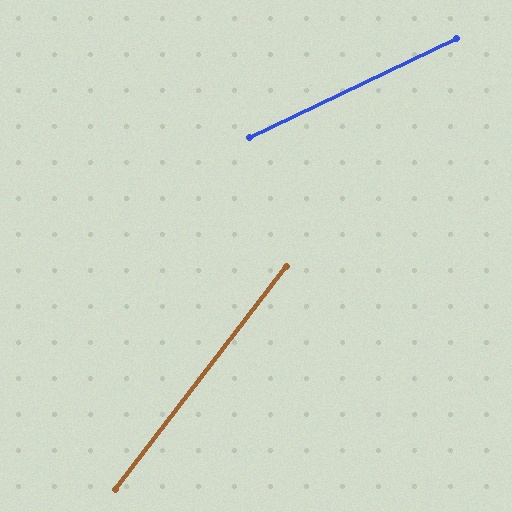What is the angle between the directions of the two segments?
Approximately 27 degrees.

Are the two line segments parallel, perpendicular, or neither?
Neither parallel nor perpendicular — they differ by about 27°.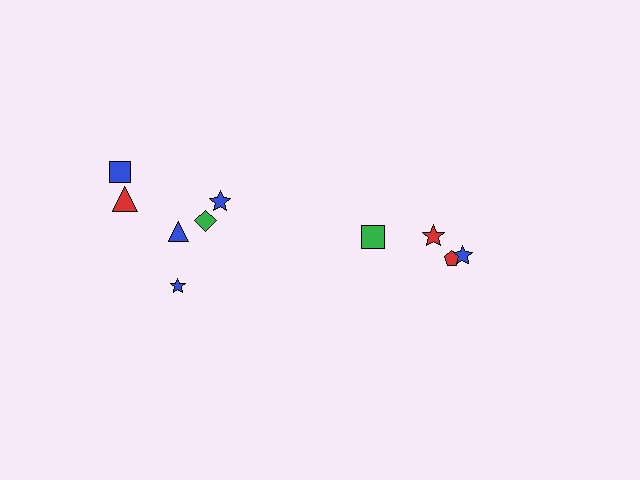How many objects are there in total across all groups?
There are 10 objects.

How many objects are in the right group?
There are 4 objects.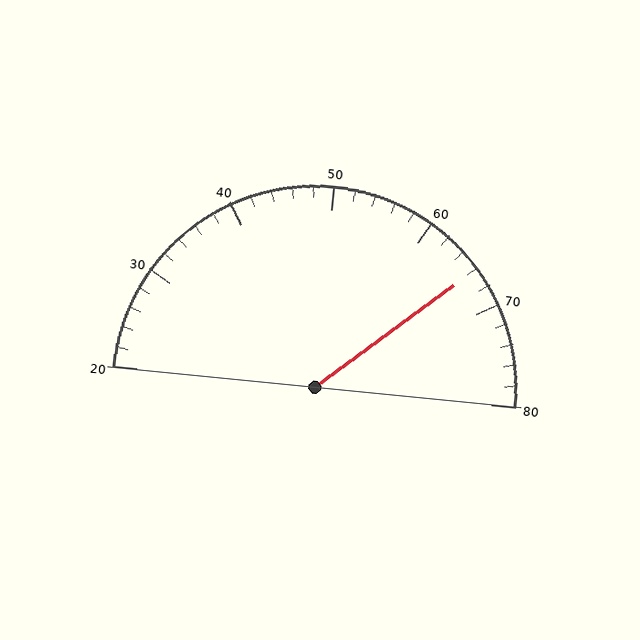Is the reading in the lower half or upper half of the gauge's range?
The reading is in the upper half of the range (20 to 80).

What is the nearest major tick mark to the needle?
The nearest major tick mark is 70.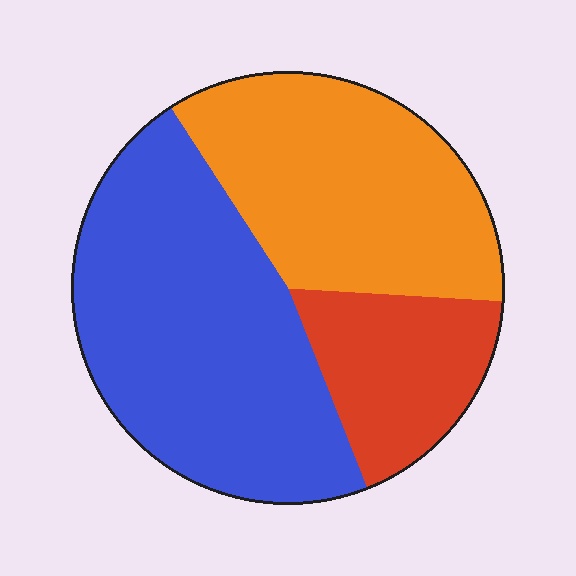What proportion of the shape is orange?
Orange takes up between a quarter and a half of the shape.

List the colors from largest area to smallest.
From largest to smallest: blue, orange, red.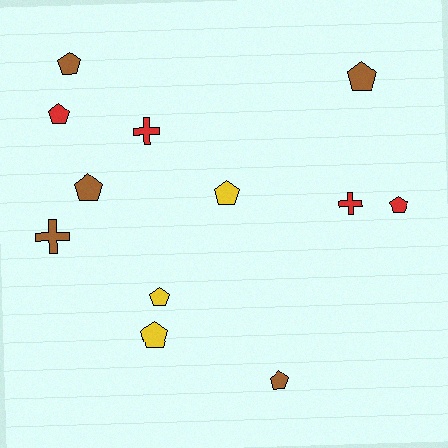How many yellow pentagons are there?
There are 3 yellow pentagons.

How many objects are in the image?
There are 12 objects.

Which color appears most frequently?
Brown, with 5 objects.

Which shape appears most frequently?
Pentagon, with 9 objects.